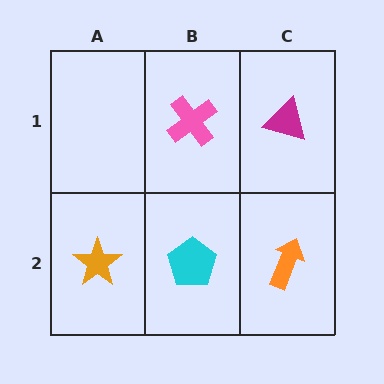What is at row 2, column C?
An orange arrow.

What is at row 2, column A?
An orange star.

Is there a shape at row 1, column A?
No, that cell is empty.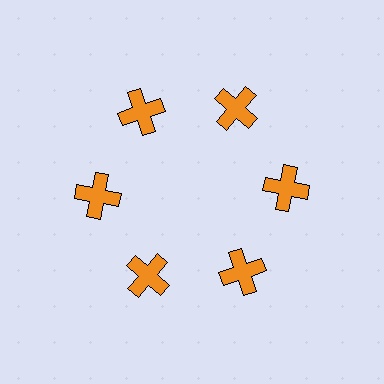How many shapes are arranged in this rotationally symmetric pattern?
There are 6 shapes, arranged in 6 groups of 1.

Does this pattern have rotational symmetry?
Yes, this pattern has 6-fold rotational symmetry. It looks the same after rotating 60 degrees around the center.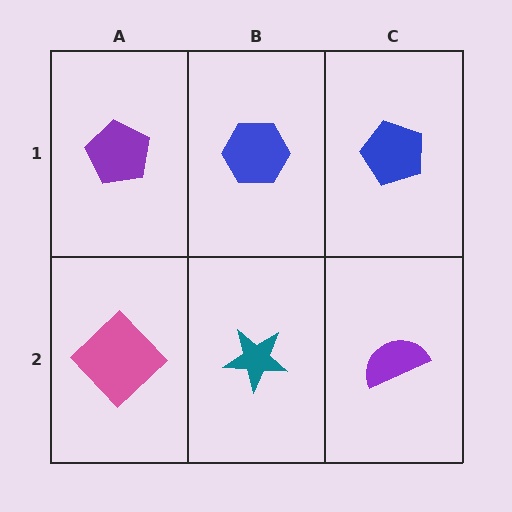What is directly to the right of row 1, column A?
A blue hexagon.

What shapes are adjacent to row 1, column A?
A pink diamond (row 2, column A), a blue hexagon (row 1, column B).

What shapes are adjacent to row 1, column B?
A teal star (row 2, column B), a purple pentagon (row 1, column A), a blue pentagon (row 1, column C).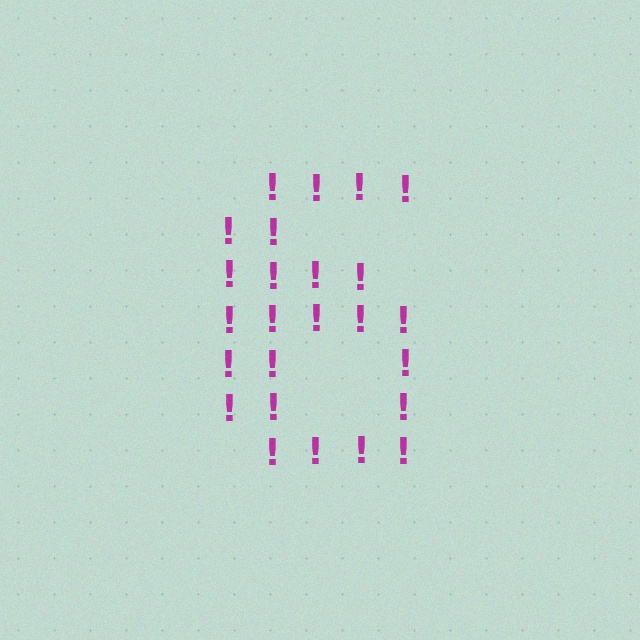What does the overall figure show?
The overall figure shows the digit 6.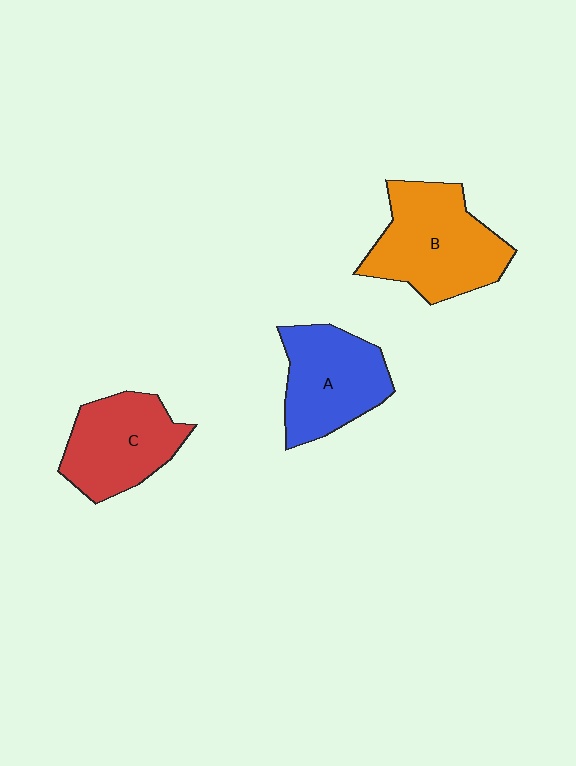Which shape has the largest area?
Shape B (orange).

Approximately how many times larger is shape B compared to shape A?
Approximately 1.2 times.